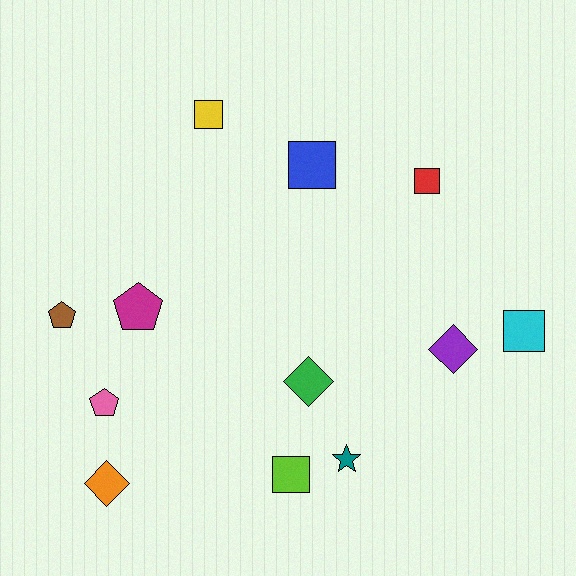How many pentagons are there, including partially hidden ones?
There are 3 pentagons.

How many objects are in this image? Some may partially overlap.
There are 12 objects.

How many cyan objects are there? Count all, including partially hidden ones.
There is 1 cyan object.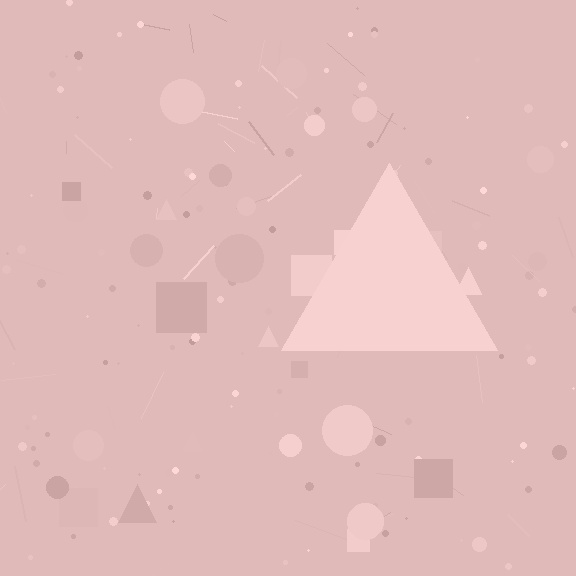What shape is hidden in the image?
A triangle is hidden in the image.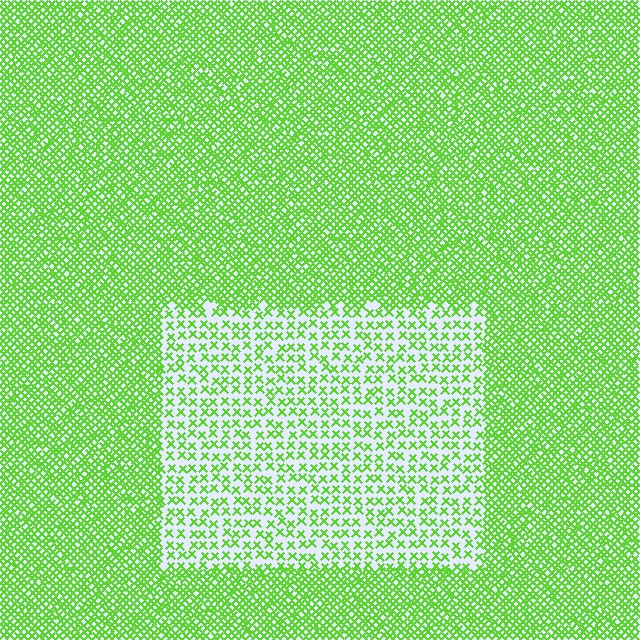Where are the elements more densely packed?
The elements are more densely packed outside the rectangle boundary.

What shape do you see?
I see a rectangle.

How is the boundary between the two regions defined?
The boundary is defined by a change in element density (approximately 2.5x ratio). All elements are the same color, size, and shape.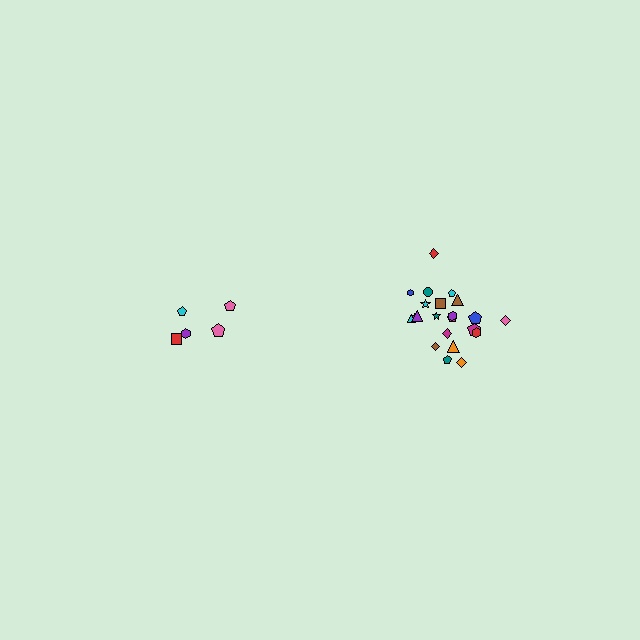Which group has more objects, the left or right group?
The right group.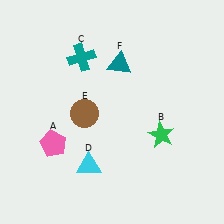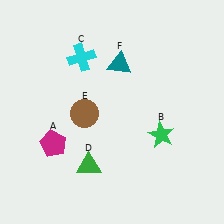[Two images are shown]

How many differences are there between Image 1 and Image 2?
There are 3 differences between the two images.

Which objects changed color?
A changed from pink to magenta. C changed from teal to cyan. D changed from cyan to green.